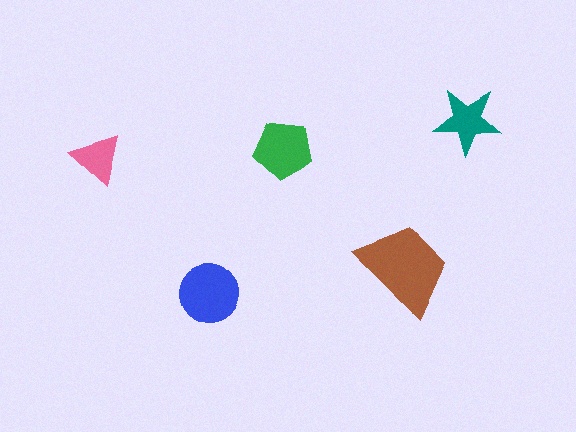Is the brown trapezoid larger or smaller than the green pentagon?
Larger.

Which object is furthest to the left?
The pink triangle is leftmost.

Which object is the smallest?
The pink triangle.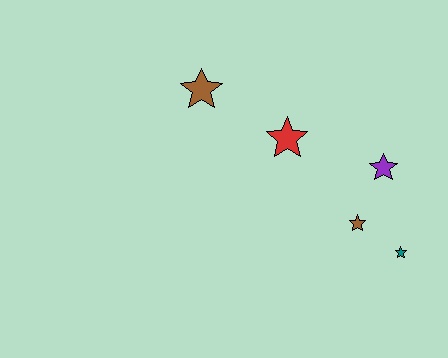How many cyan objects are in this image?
There are no cyan objects.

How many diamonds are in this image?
There are no diamonds.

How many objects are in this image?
There are 5 objects.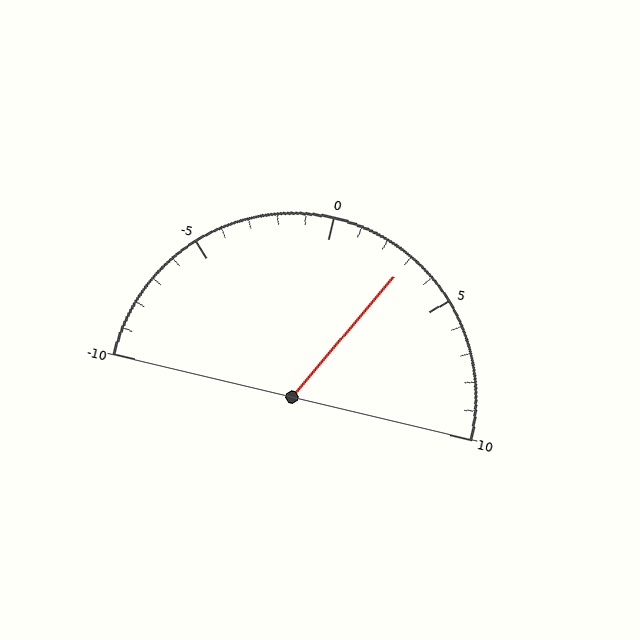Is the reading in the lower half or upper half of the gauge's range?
The reading is in the upper half of the range (-10 to 10).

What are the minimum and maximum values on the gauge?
The gauge ranges from -10 to 10.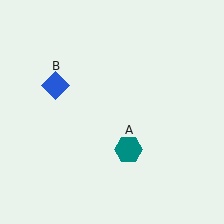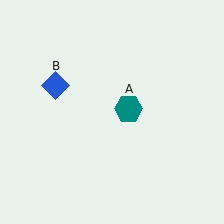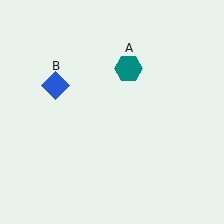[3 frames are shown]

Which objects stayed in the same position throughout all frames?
Blue diamond (object B) remained stationary.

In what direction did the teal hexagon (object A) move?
The teal hexagon (object A) moved up.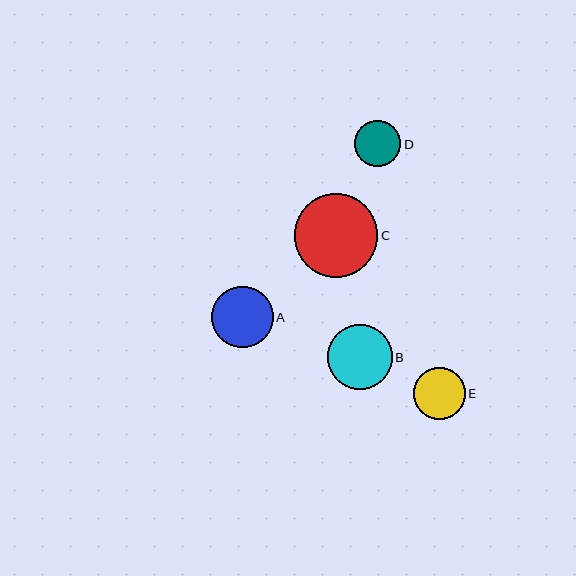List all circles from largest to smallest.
From largest to smallest: C, B, A, E, D.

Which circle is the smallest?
Circle D is the smallest with a size of approximately 46 pixels.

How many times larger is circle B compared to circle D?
Circle B is approximately 1.4 times the size of circle D.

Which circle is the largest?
Circle C is the largest with a size of approximately 84 pixels.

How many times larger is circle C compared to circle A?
Circle C is approximately 1.4 times the size of circle A.